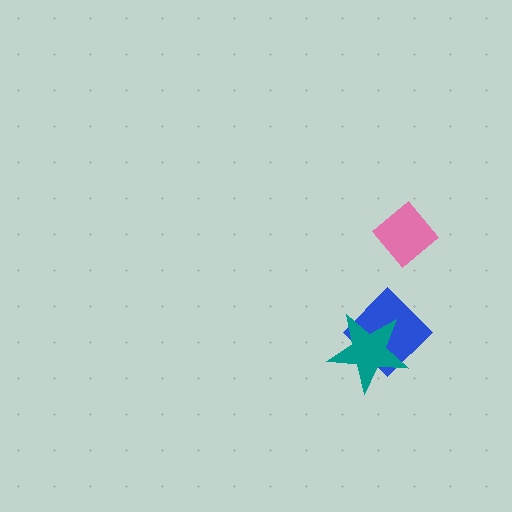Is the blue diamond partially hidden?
Yes, it is partially covered by another shape.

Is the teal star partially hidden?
No, no other shape covers it.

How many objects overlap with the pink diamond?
0 objects overlap with the pink diamond.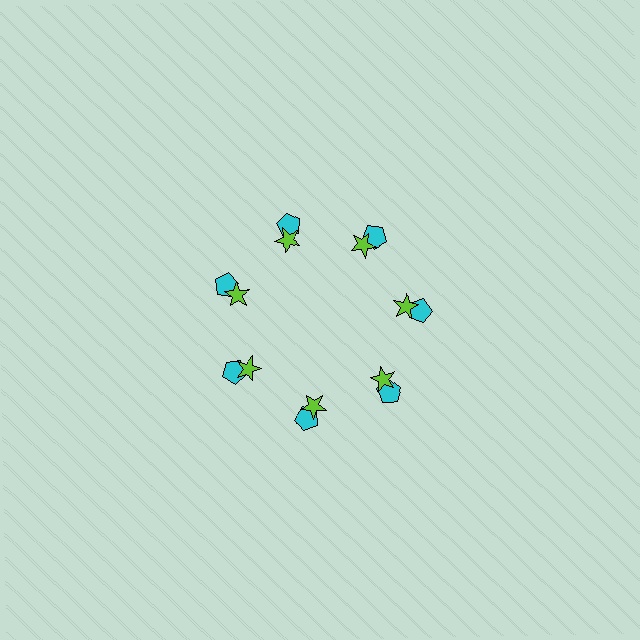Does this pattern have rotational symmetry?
Yes, this pattern has 7-fold rotational symmetry. It looks the same after rotating 51 degrees around the center.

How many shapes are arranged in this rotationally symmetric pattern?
There are 14 shapes, arranged in 7 groups of 2.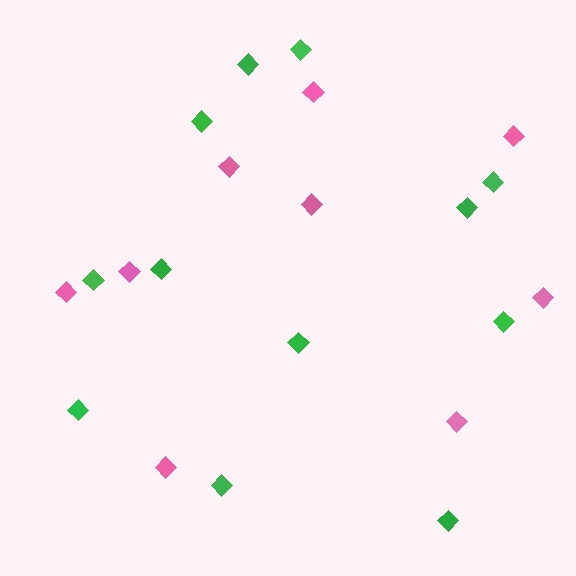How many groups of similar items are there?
There are 2 groups: one group of green diamonds (12) and one group of pink diamonds (9).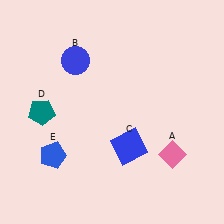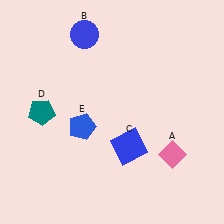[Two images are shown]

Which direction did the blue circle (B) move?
The blue circle (B) moved up.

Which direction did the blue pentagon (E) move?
The blue pentagon (E) moved right.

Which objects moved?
The objects that moved are: the blue circle (B), the blue pentagon (E).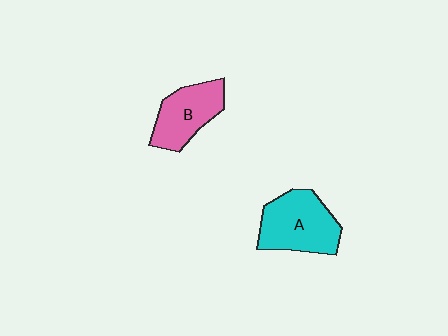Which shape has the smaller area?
Shape B (pink).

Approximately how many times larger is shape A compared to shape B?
Approximately 1.2 times.